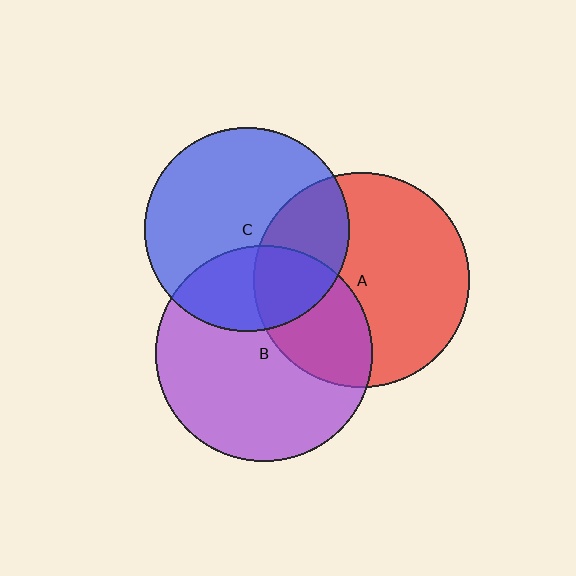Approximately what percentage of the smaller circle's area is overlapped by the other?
Approximately 30%.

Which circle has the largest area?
Circle B (purple).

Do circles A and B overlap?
Yes.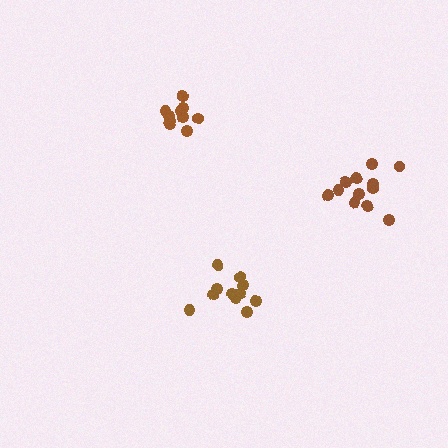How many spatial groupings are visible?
There are 3 spatial groupings.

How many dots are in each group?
Group 1: 12 dots, Group 2: 11 dots, Group 3: 10 dots (33 total).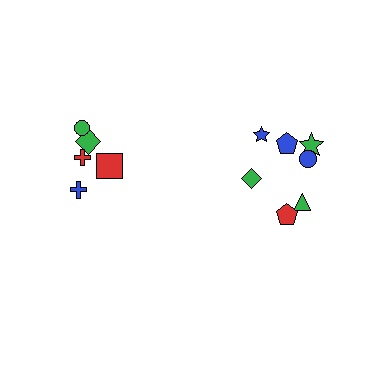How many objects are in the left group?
There are 5 objects.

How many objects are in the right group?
There are 7 objects.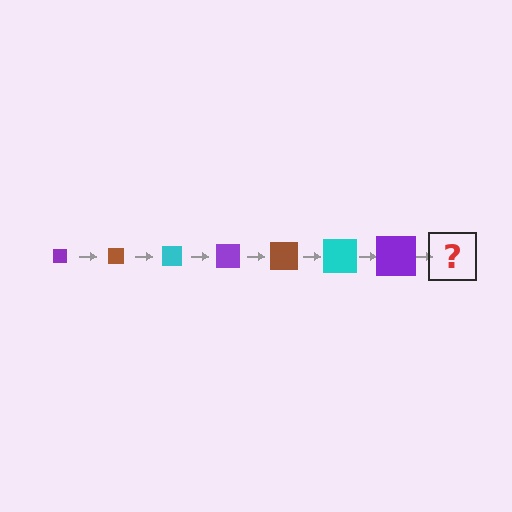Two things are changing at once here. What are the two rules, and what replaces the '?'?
The two rules are that the square grows larger each step and the color cycles through purple, brown, and cyan. The '?' should be a brown square, larger than the previous one.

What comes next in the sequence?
The next element should be a brown square, larger than the previous one.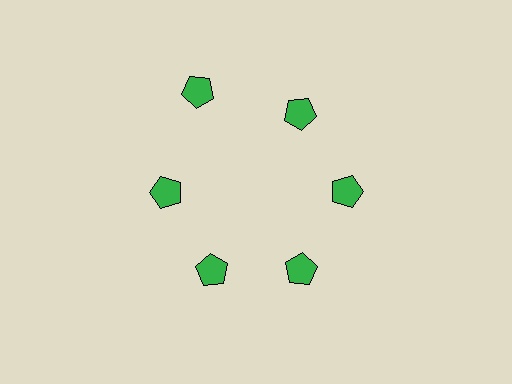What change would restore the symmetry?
The symmetry would be restored by moving it inward, back onto the ring so that all 6 pentagons sit at equal angles and equal distance from the center.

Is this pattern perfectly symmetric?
No. The 6 green pentagons are arranged in a ring, but one element near the 11 o'clock position is pushed outward from the center, breaking the 6-fold rotational symmetry.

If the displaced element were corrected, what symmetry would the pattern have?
It would have 6-fold rotational symmetry — the pattern would map onto itself every 60 degrees.